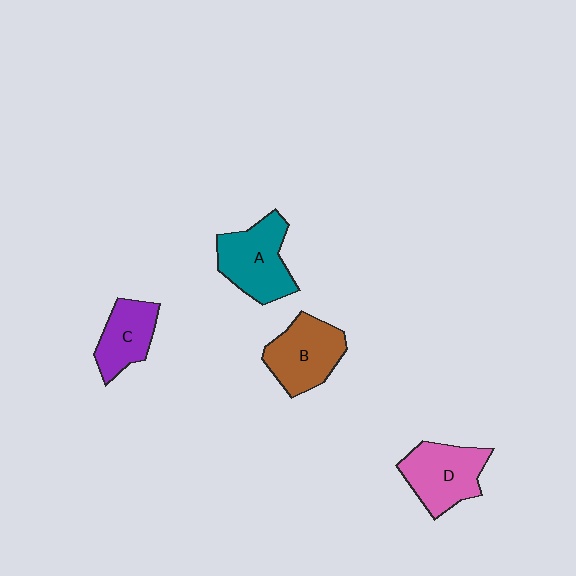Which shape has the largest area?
Shape A (teal).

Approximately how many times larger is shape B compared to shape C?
Approximately 1.3 times.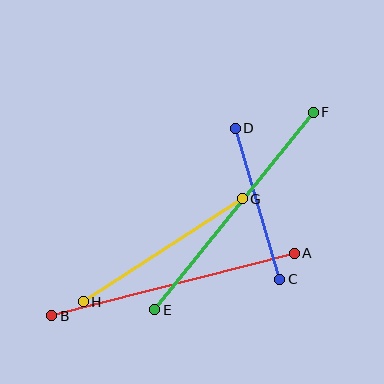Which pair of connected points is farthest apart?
Points E and F are farthest apart.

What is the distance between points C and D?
The distance is approximately 157 pixels.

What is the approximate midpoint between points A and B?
The midpoint is at approximately (173, 284) pixels.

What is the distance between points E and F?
The distance is approximately 253 pixels.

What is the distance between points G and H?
The distance is approximately 189 pixels.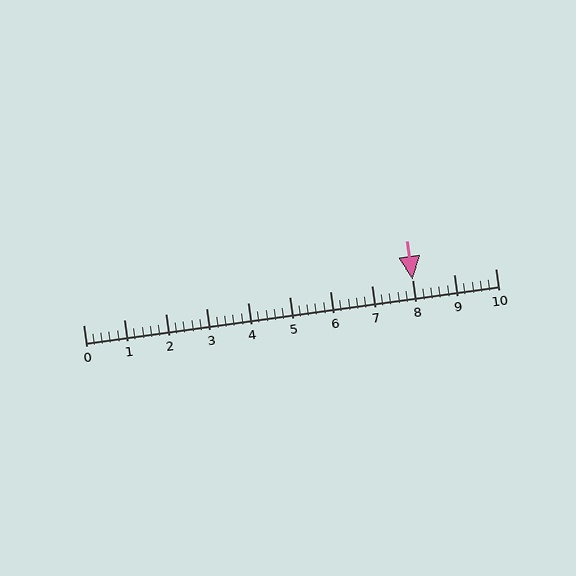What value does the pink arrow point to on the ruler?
The pink arrow points to approximately 8.0.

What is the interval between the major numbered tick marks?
The major tick marks are spaced 1 units apart.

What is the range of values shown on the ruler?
The ruler shows values from 0 to 10.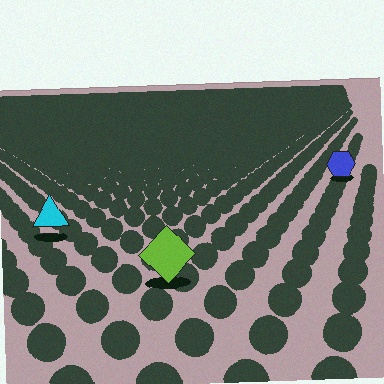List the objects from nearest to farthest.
From nearest to farthest: the lime diamond, the cyan triangle, the blue hexagon.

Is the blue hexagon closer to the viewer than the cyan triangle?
No. The cyan triangle is closer — you can tell from the texture gradient: the ground texture is coarser near it.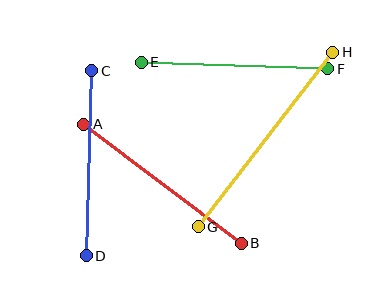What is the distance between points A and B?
The distance is approximately 197 pixels.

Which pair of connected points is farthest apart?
Points G and H are farthest apart.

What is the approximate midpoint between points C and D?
The midpoint is at approximately (89, 163) pixels.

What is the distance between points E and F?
The distance is approximately 187 pixels.